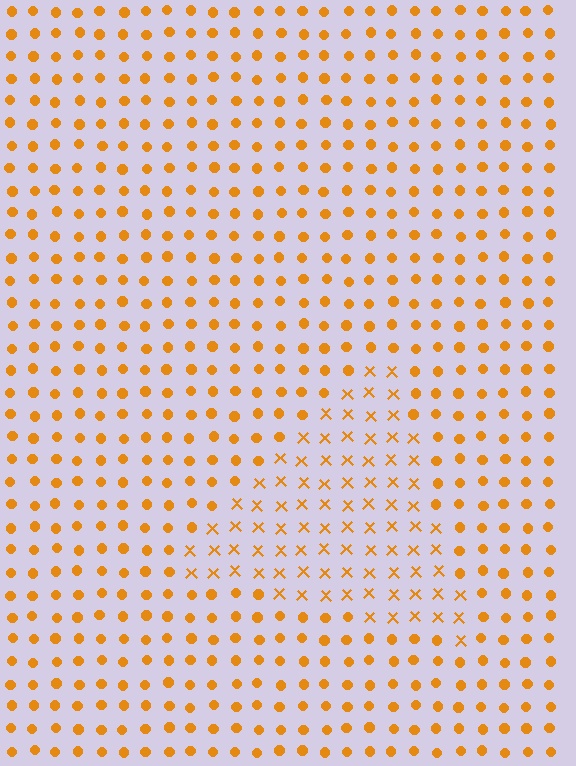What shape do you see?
I see a triangle.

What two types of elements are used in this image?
The image uses X marks inside the triangle region and circles outside it.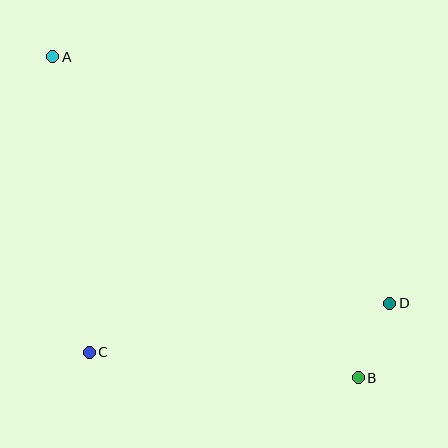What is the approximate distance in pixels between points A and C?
The distance between A and C is approximately 298 pixels.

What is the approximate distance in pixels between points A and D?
The distance between A and D is approximately 418 pixels.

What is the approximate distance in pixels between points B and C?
The distance between B and C is approximately 270 pixels.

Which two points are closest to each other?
Points B and D are closest to each other.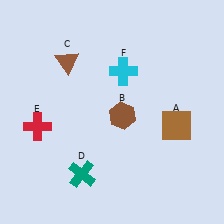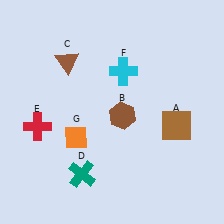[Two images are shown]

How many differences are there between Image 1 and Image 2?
There is 1 difference between the two images.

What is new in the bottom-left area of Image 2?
An orange diamond (G) was added in the bottom-left area of Image 2.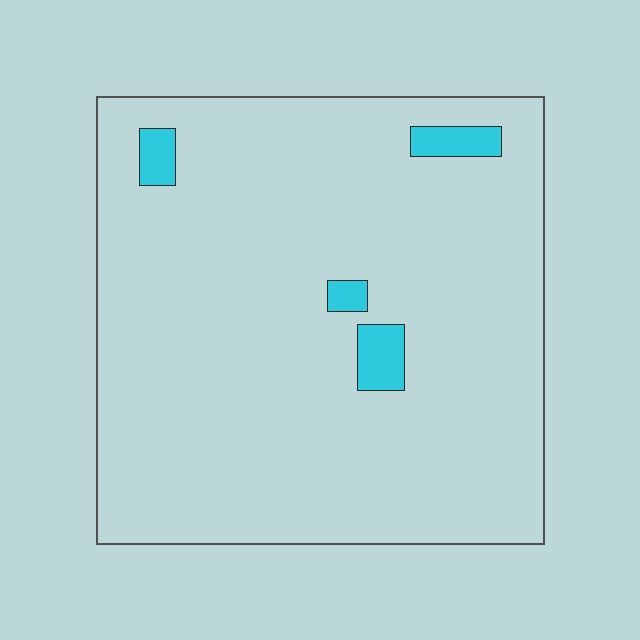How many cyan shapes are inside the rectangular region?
4.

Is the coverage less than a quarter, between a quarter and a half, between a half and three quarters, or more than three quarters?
Less than a quarter.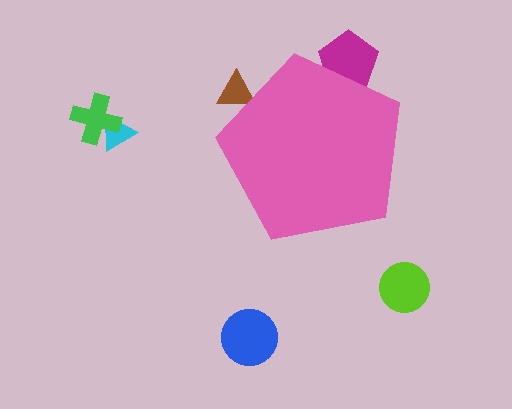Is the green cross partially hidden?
No, the green cross is fully visible.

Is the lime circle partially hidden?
No, the lime circle is fully visible.